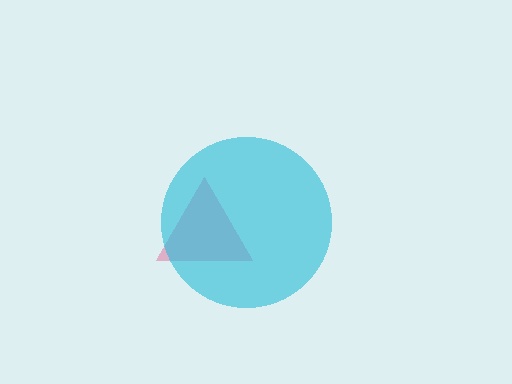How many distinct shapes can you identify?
There are 2 distinct shapes: a pink triangle, a cyan circle.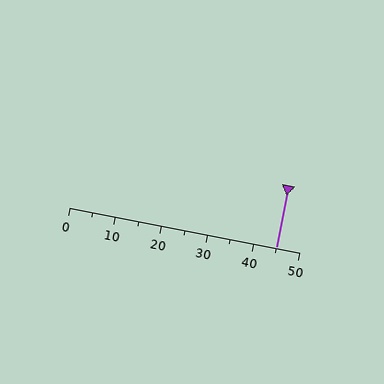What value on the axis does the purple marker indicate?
The marker indicates approximately 45.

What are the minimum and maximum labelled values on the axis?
The axis runs from 0 to 50.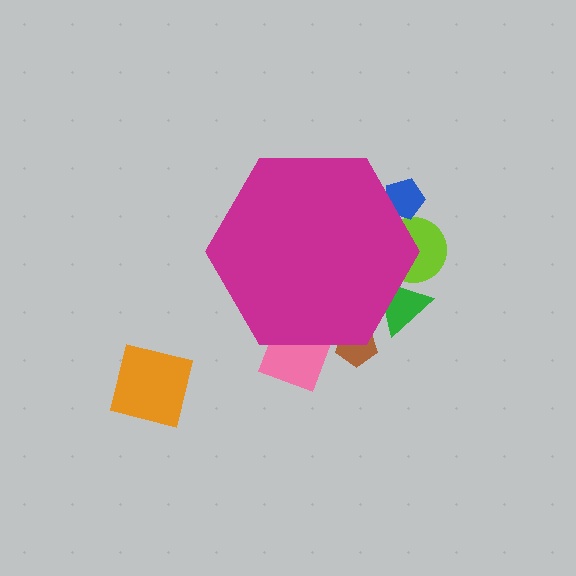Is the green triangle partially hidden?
Yes, the green triangle is partially hidden behind the magenta hexagon.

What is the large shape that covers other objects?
A magenta hexagon.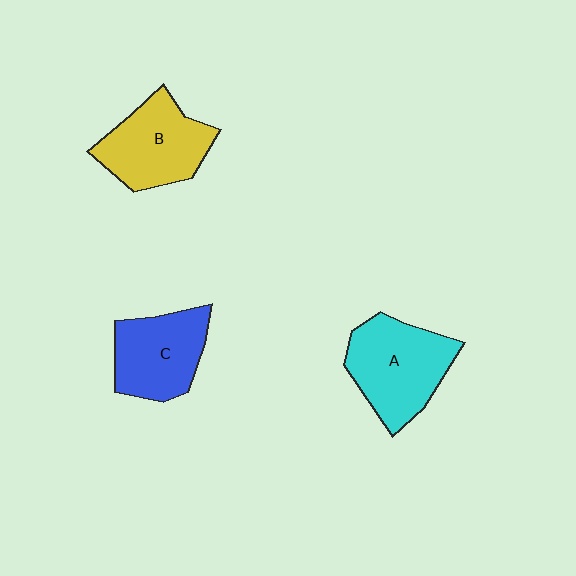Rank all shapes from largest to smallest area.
From largest to smallest: A (cyan), B (yellow), C (blue).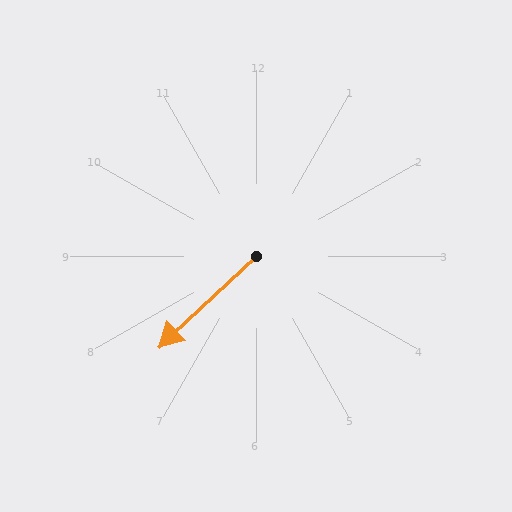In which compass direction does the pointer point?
Southwest.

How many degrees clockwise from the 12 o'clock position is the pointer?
Approximately 227 degrees.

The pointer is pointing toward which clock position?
Roughly 8 o'clock.